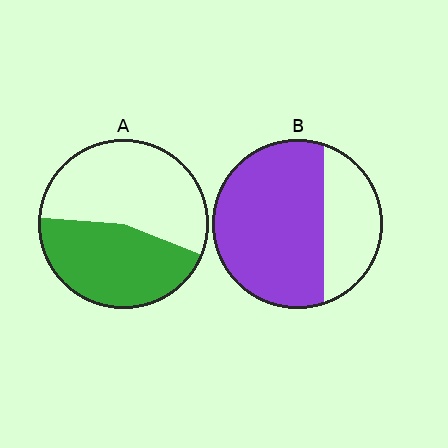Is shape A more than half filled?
No.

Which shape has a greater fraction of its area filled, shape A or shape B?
Shape B.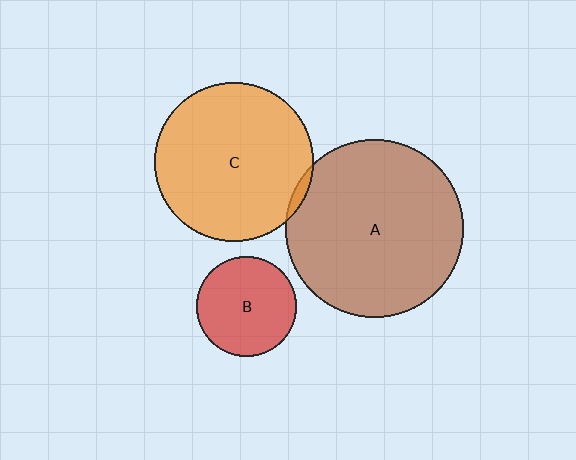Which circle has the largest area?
Circle A (brown).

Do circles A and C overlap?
Yes.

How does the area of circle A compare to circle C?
Approximately 1.3 times.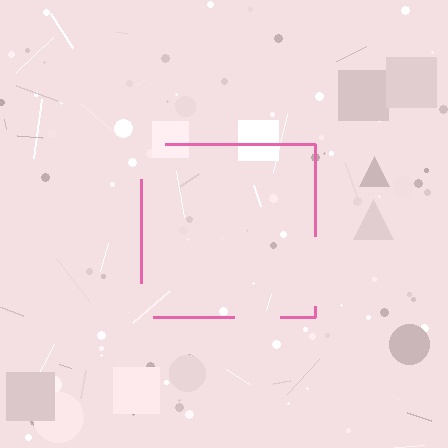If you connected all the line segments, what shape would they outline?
They would outline a square.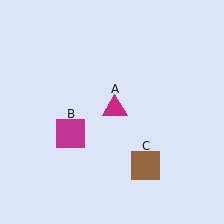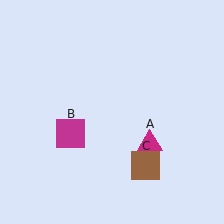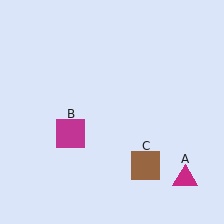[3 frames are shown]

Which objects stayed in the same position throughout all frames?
Magenta square (object B) and brown square (object C) remained stationary.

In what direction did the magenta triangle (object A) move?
The magenta triangle (object A) moved down and to the right.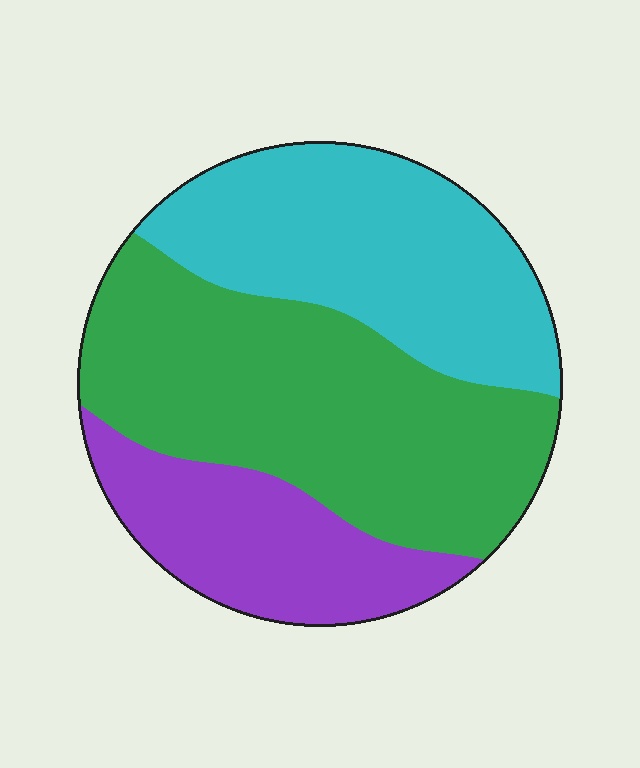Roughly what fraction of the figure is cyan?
Cyan takes up between a third and a half of the figure.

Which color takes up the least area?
Purple, at roughly 20%.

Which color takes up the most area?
Green, at roughly 45%.